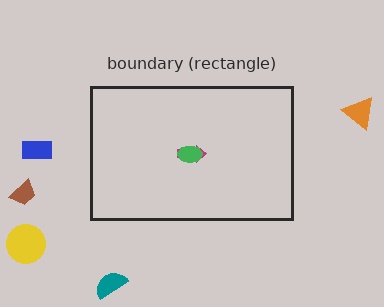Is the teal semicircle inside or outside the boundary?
Outside.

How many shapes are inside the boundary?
2 inside, 5 outside.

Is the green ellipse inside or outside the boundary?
Inside.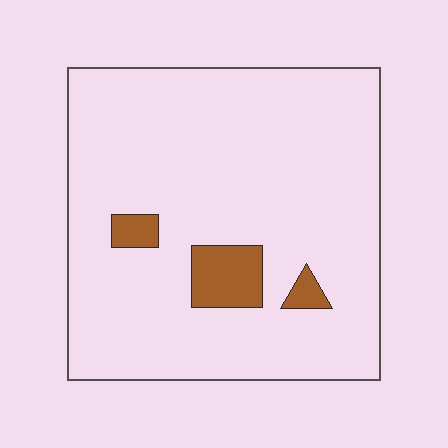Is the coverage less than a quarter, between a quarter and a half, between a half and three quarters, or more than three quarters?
Less than a quarter.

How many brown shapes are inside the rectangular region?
3.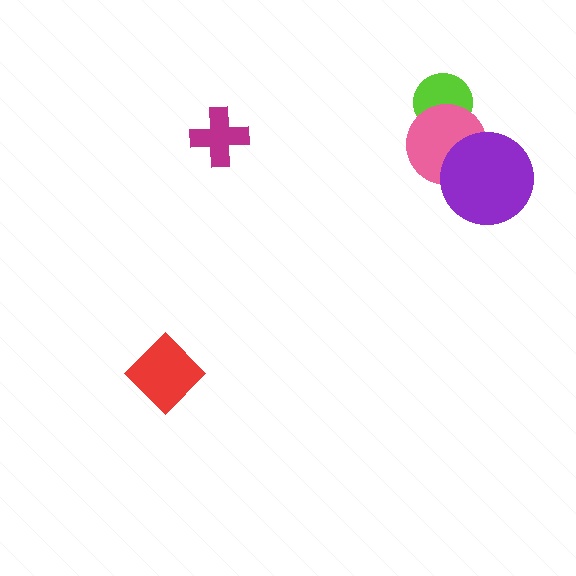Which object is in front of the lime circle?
The pink circle is in front of the lime circle.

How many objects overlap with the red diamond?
0 objects overlap with the red diamond.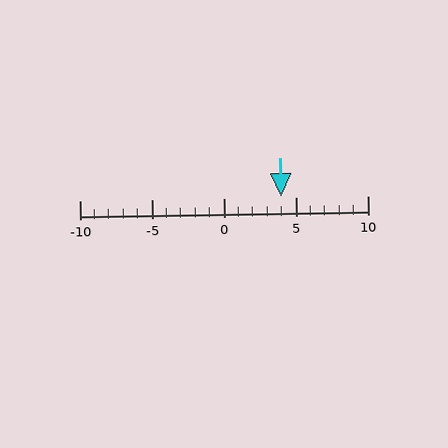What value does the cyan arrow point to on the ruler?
The cyan arrow points to approximately 4.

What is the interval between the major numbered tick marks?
The major tick marks are spaced 5 units apart.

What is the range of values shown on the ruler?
The ruler shows values from -10 to 10.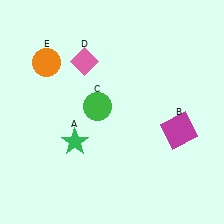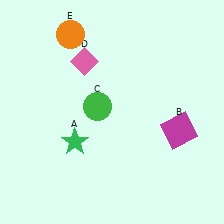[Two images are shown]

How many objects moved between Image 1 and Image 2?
1 object moved between the two images.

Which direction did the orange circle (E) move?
The orange circle (E) moved up.